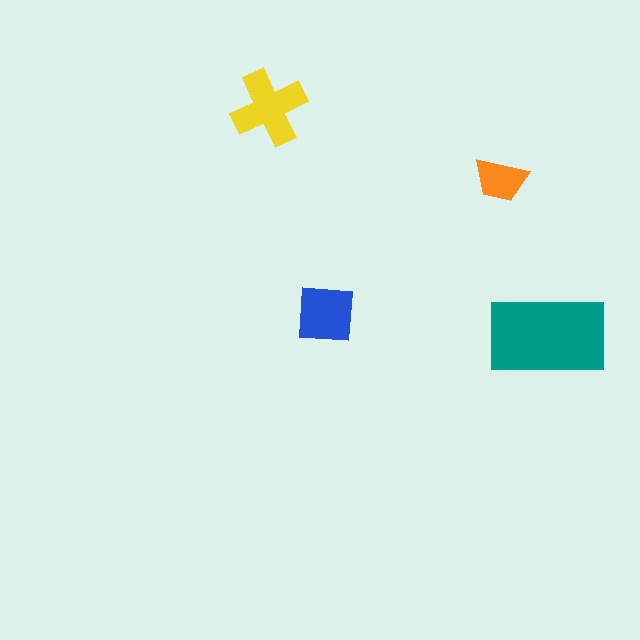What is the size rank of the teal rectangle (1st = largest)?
1st.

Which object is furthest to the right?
The teal rectangle is rightmost.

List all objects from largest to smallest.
The teal rectangle, the yellow cross, the blue square, the orange trapezoid.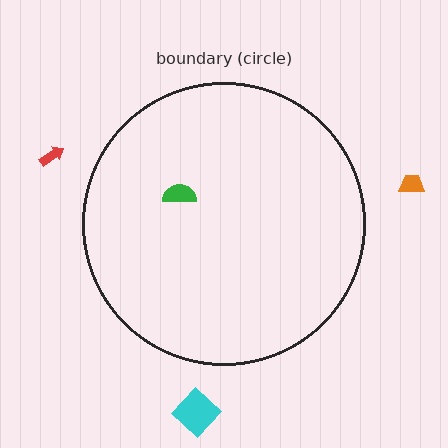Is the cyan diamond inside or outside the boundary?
Outside.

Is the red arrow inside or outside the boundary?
Outside.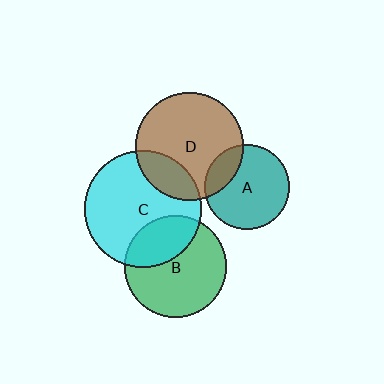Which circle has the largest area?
Circle C (cyan).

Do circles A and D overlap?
Yes.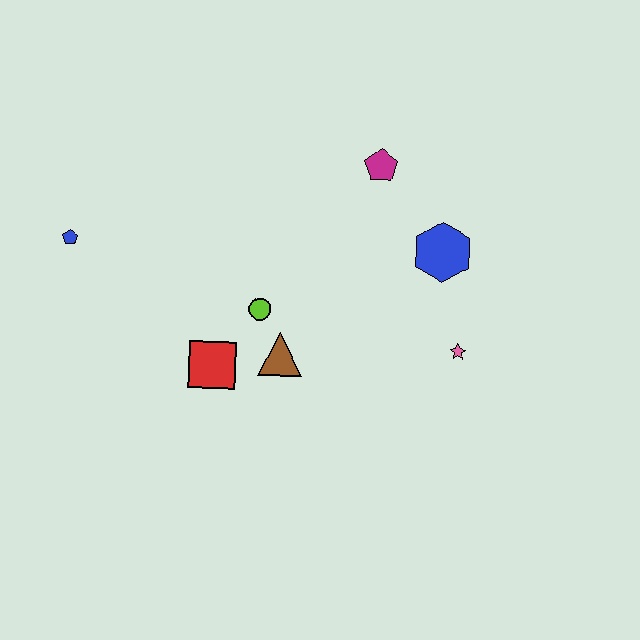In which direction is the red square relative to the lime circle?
The red square is below the lime circle.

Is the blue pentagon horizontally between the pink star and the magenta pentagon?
No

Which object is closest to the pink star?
The blue hexagon is closest to the pink star.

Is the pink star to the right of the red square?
Yes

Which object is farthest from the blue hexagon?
The blue pentagon is farthest from the blue hexagon.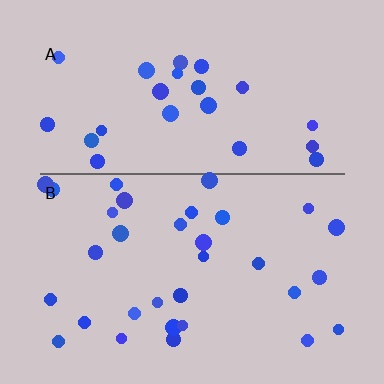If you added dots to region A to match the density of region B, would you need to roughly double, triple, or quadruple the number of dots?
Approximately double.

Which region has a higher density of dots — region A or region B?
B (the bottom).